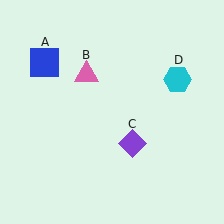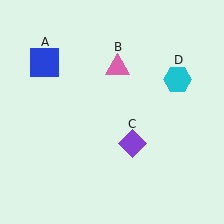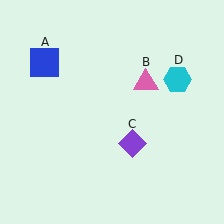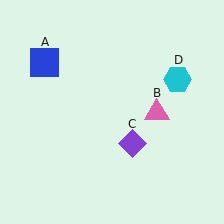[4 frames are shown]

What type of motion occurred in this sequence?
The pink triangle (object B) rotated clockwise around the center of the scene.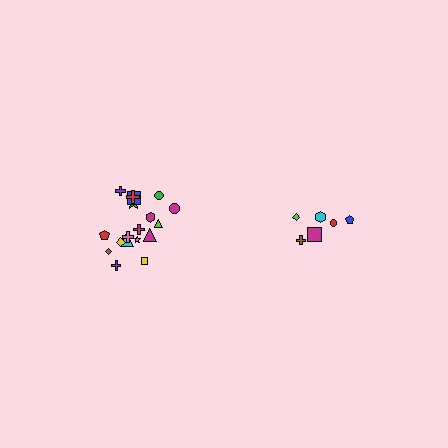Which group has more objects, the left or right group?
The left group.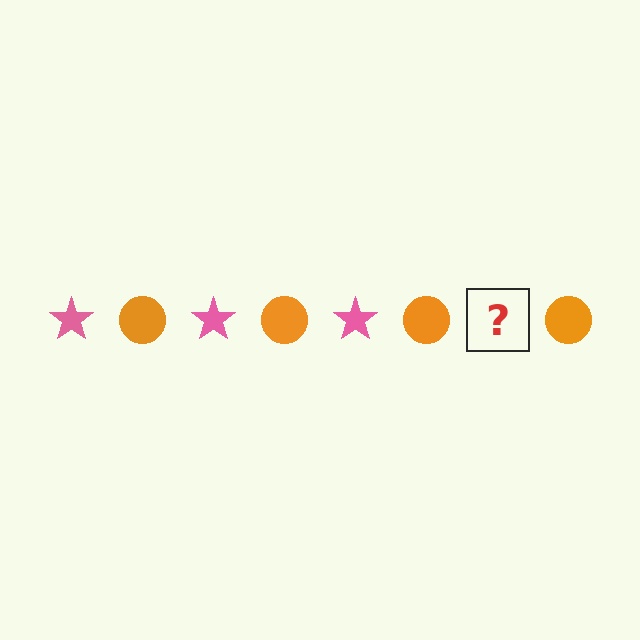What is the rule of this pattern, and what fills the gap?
The rule is that the pattern alternates between pink star and orange circle. The gap should be filled with a pink star.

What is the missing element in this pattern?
The missing element is a pink star.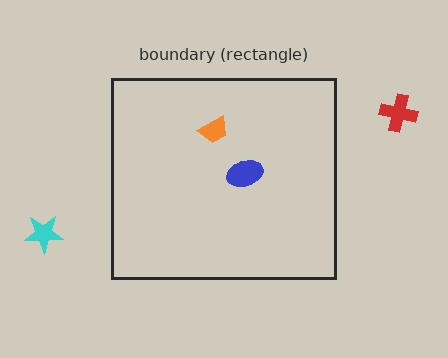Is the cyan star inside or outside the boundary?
Outside.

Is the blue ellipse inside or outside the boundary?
Inside.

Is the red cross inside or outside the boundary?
Outside.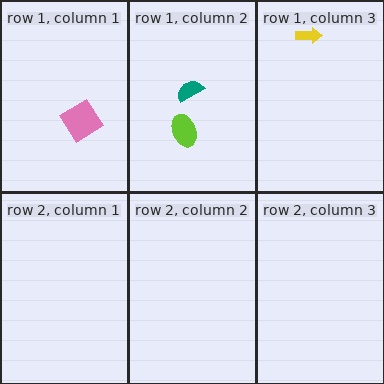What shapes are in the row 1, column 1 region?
The pink diamond.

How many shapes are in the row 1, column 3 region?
1.